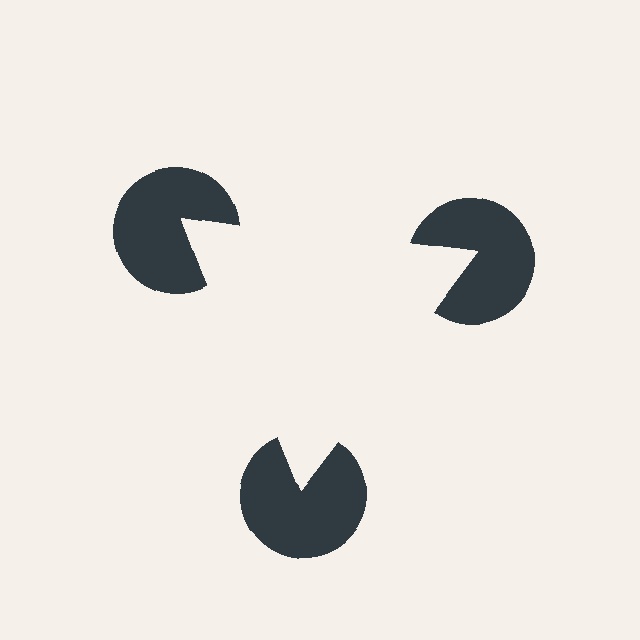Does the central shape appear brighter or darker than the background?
It typically appears slightly brighter than the background, even though no actual brightness change is drawn.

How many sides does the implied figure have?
3 sides.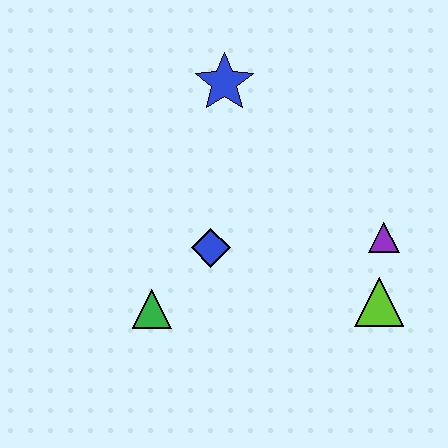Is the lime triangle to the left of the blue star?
No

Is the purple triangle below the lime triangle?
No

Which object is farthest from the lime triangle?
The blue star is farthest from the lime triangle.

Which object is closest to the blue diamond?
The green triangle is closest to the blue diamond.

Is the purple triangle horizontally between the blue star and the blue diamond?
No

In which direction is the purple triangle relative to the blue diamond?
The purple triangle is to the right of the blue diamond.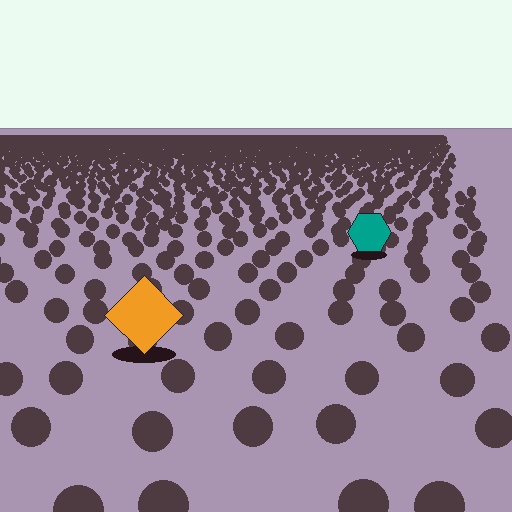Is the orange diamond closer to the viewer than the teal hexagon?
Yes. The orange diamond is closer — you can tell from the texture gradient: the ground texture is coarser near it.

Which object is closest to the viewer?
The orange diamond is closest. The texture marks near it are larger and more spread out.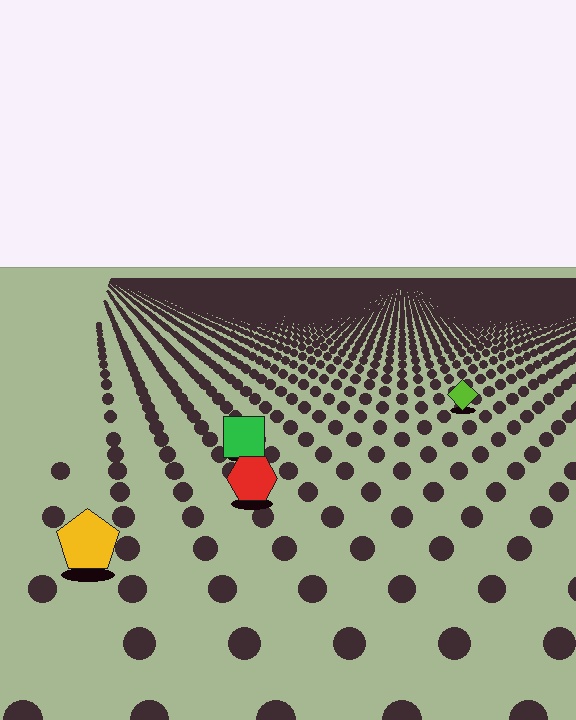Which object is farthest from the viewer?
The lime diamond is farthest from the viewer. It appears smaller and the ground texture around it is denser.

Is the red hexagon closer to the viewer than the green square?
Yes. The red hexagon is closer — you can tell from the texture gradient: the ground texture is coarser near it.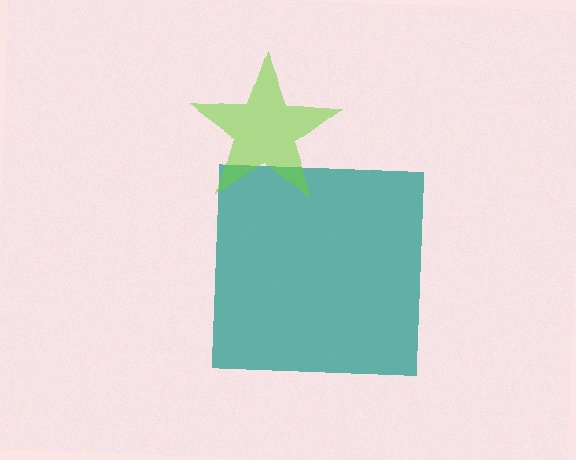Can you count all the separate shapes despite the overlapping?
Yes, there are 2 separate shapes.